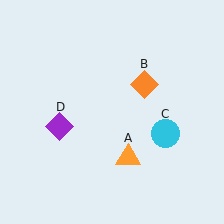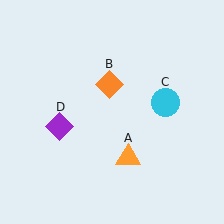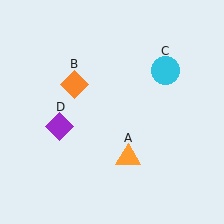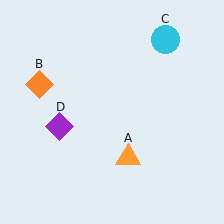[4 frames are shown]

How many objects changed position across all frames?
2 objects changed position: orange diamond (object B), cyan circle (object C).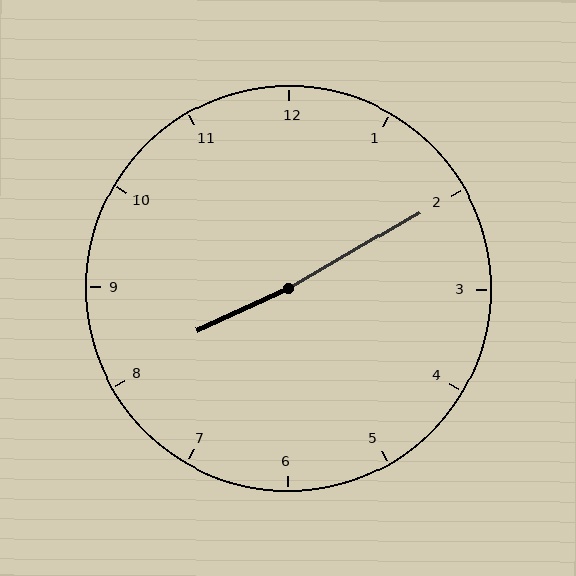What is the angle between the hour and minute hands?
Approximately 175 degrees.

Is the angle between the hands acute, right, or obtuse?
It is obtuse.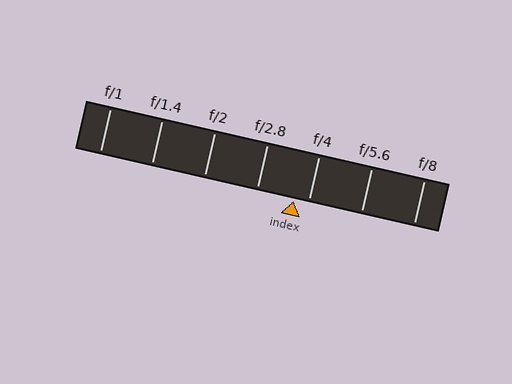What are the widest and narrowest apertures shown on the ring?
The widest aperture shown is f/1 and the narrowest is f/8.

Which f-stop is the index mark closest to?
The index mark is closest to f/4.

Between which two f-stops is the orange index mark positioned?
The index mark is between f/2.8 and f/4.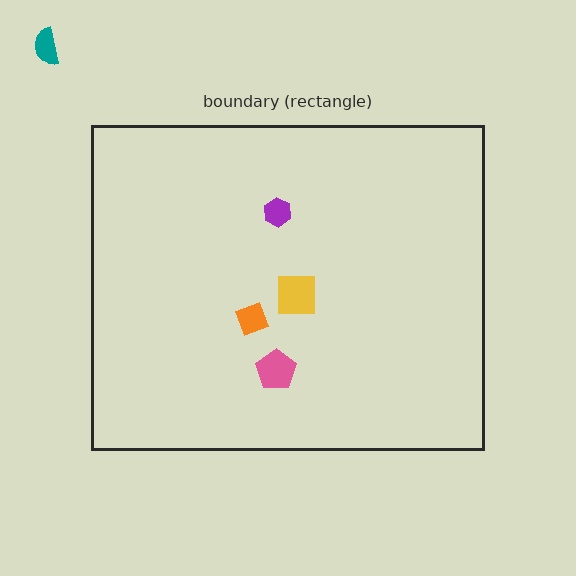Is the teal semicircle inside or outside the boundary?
Outside.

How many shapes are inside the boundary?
4 inside, 1 outside.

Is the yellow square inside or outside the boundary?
Inside.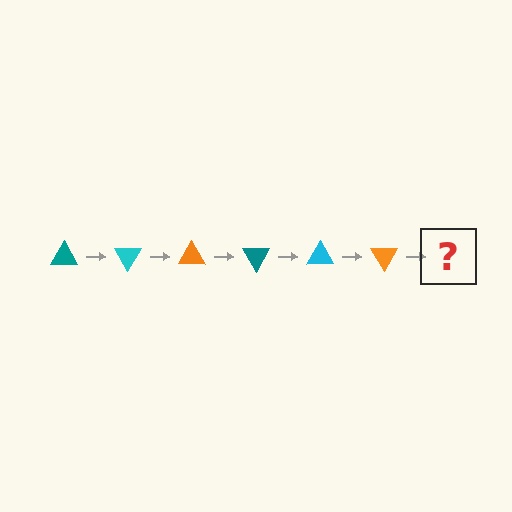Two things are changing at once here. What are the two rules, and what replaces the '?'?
The two rules are that it rotates 60 degrees each step and the color cycles through teal, cyan, and orange. The '?' should be a teal triangle, rotated 360 degrees from the start.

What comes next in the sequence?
The next element should be a teal triangle, rotated 360 degrees from the start.